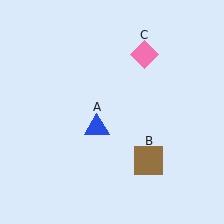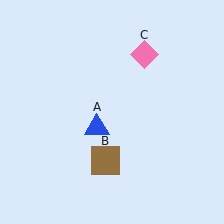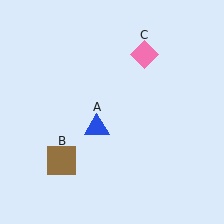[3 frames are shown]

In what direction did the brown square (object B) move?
The brown square (object B) moved left.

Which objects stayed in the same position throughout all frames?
Blue triangle (object A) and pink diamond (object C) remained stationary.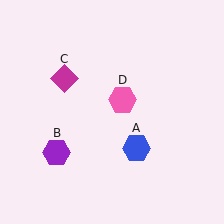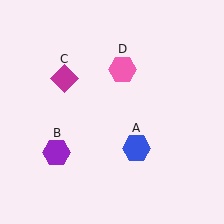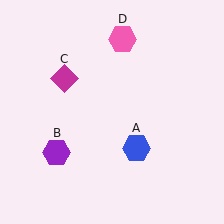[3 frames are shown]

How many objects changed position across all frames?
1 object changed position: pink hexagon (object D).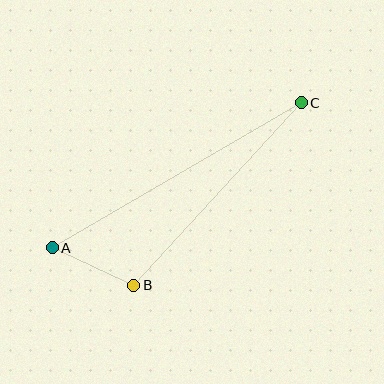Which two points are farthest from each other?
Points A and C are farthest from each other.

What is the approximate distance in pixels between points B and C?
The distance between B and C is approximately 248 pixels.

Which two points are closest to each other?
Points A and B are closest to each other.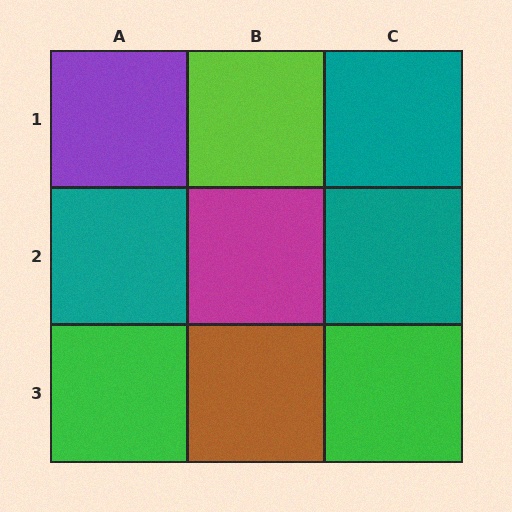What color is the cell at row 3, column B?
Brown.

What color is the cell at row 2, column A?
Teal.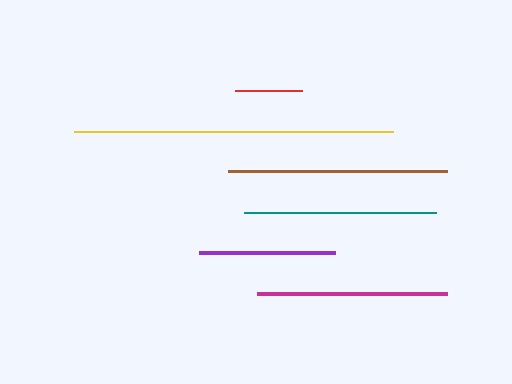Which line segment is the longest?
The yellow line is the longest at approximately 319 pixels.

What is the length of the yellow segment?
The yellow segment is approximately 319 pixels long.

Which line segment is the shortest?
The red line is the shortest at approximately 67 pixels.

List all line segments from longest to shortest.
From longest to shortest: yellow, brown, teal, magenta, purple, red.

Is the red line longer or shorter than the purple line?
The purple line is longer than the red line.